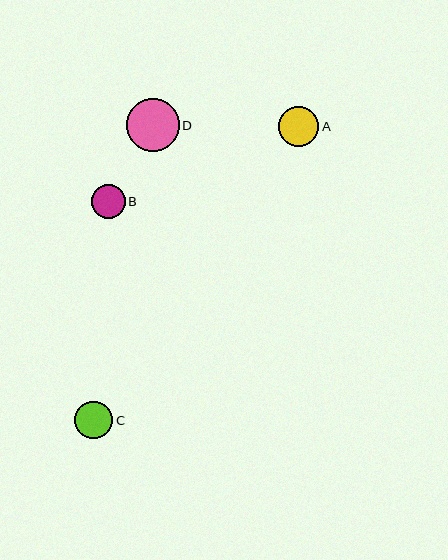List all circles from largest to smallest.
From largest to smallest: D, A, C, B.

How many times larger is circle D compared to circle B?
Circle D is approximately 1.6 times the size of circle B.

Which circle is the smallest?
Circle B is the smallest with a size of approximately 34 pixels.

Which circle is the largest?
Circle D is the largest with a size of approximately 53 pixels.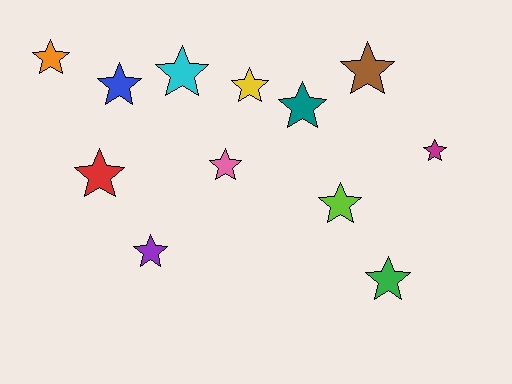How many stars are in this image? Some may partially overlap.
There are 12 stars.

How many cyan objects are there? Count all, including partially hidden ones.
There is 1 cyan object.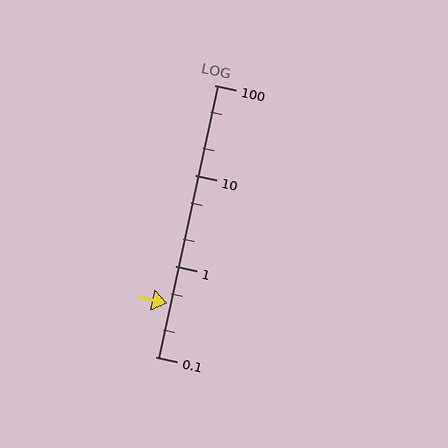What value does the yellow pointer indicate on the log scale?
The pointer indicates approximately 0.39.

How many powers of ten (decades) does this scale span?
The scale spans 3 decades, from 0.1 to 100.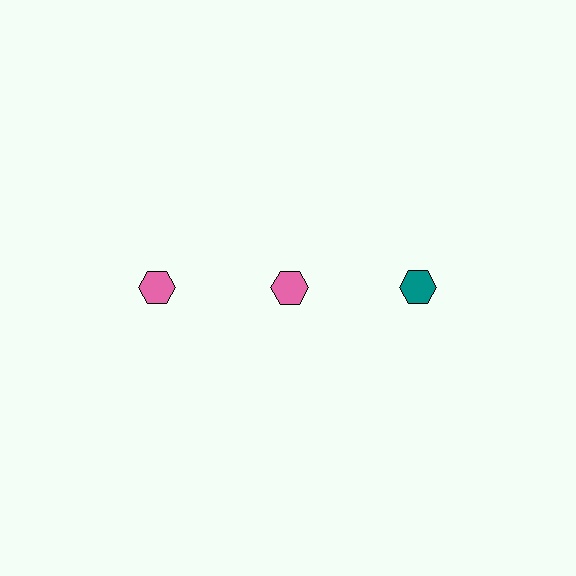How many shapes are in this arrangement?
There are 3 shapes arranged in a grid pattern.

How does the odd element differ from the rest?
It has a different color: teal instead of pink.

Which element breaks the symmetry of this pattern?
The teal hexagon in the top row, center column breaks the symmetry. All other shapes are pink hexagons.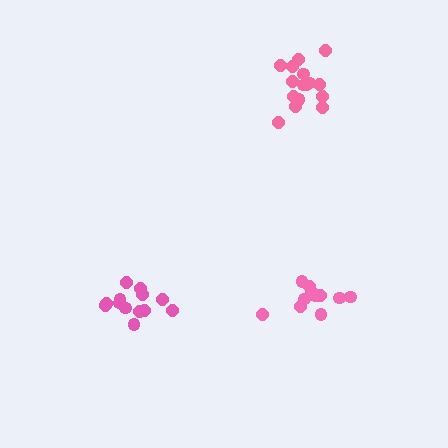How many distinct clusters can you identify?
There are 3 distinct clusters.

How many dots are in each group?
Group 1: 12 dots, Group 2: 13 dots, Group 3: 16 dots (41 total).